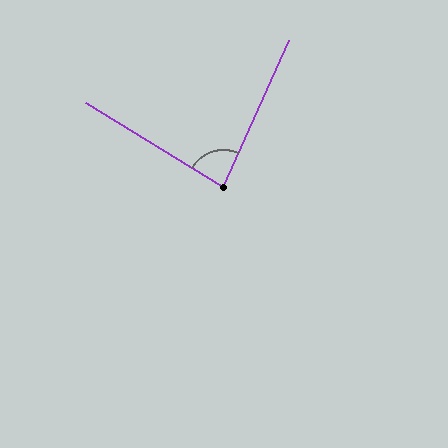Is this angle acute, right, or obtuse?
It is acute.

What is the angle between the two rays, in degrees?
Approximately 83 degrees.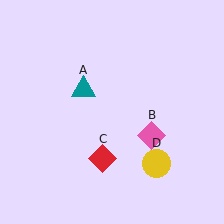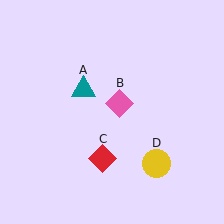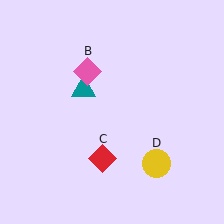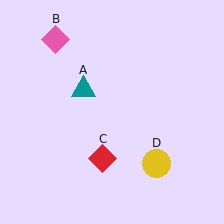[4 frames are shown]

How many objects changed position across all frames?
1 object changed position: pink diamond (object B).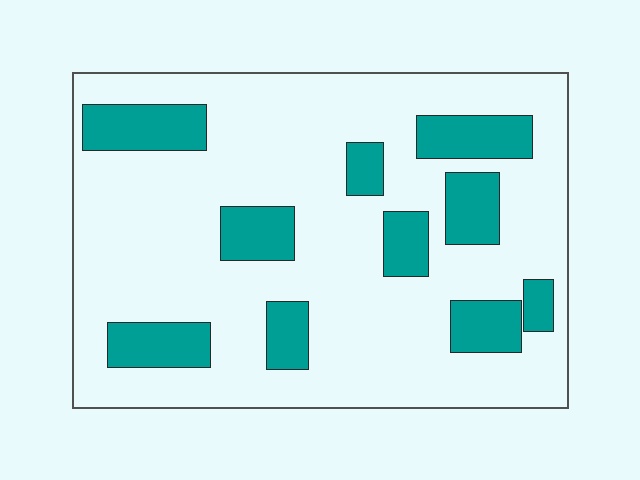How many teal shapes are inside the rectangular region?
10.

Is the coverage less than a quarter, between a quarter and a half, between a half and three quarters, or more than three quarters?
Less than a quarter.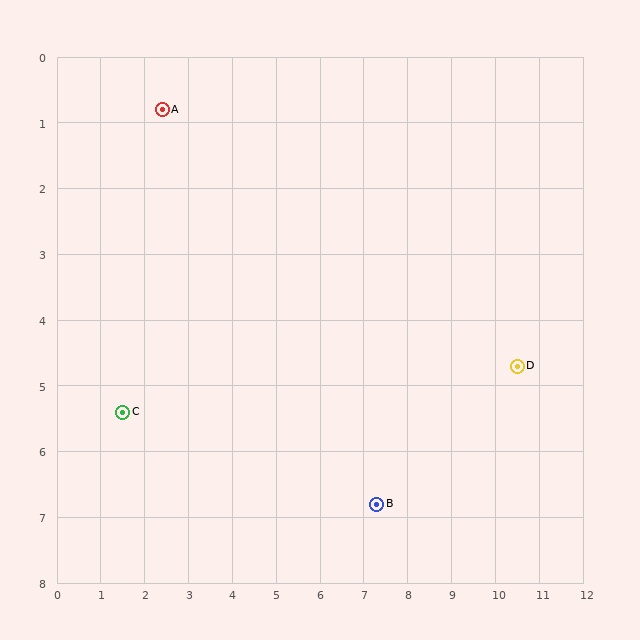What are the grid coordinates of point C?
Point C is at approximately (1.5, 5.4).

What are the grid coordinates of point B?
Point B is at approximately (7.3, 6.8).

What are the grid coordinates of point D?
Point D is at approximately (10.5, 4.7).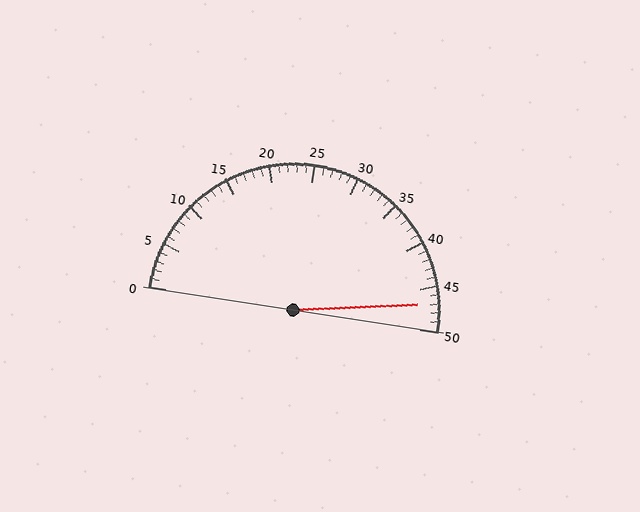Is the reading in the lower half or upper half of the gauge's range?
The reading is in the upper half of the range (0 to 50).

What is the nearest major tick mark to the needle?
The nearest major tick mark is 45.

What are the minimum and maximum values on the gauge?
The gauge ranges from 0 to 50.